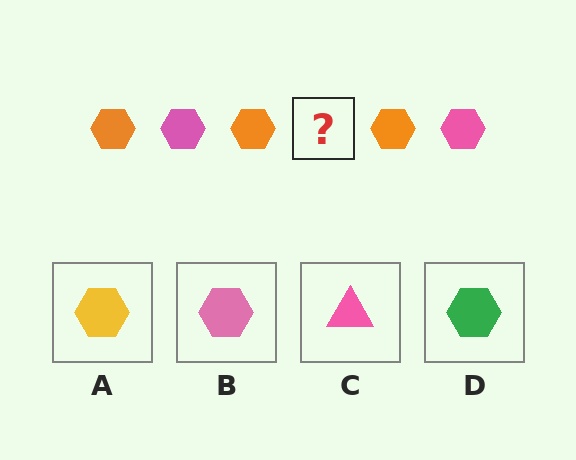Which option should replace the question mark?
Option B.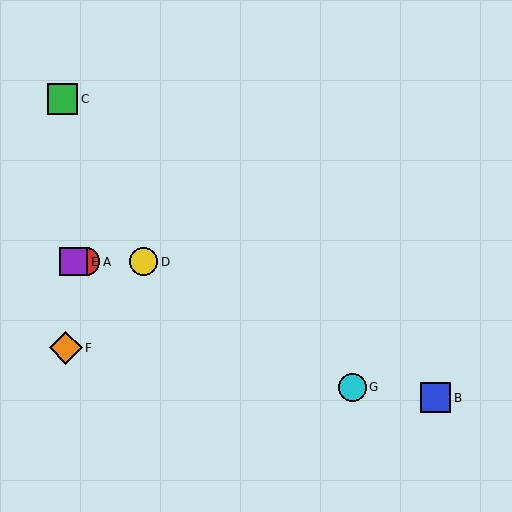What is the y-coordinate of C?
Object C is at y≈99.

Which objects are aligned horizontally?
Objects A, D, E are aligned horizontally.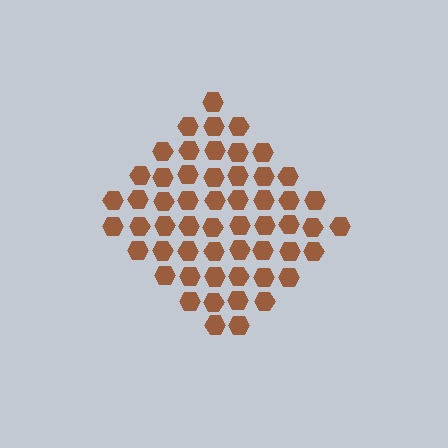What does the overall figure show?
The overall figure shows a diamond.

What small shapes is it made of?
It is made of small hexagons.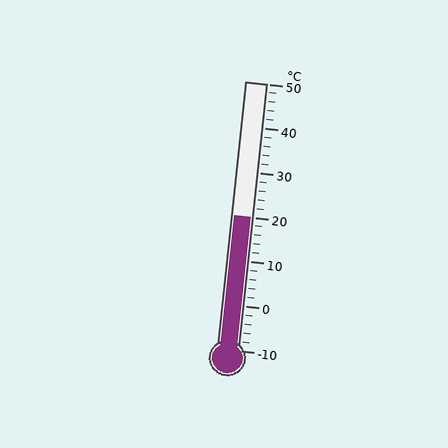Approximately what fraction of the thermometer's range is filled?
The thermometer is filled to approximately 50% of its range.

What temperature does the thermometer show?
The thermometer shows approximately 20°C.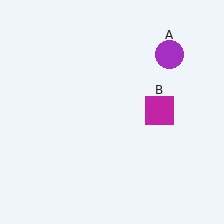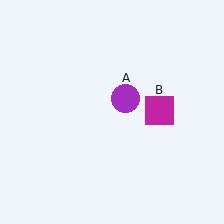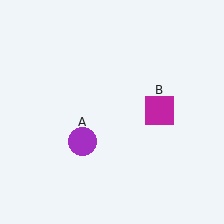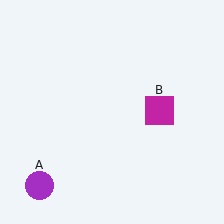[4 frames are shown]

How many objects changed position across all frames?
1 object changed position: purple circle (object A).